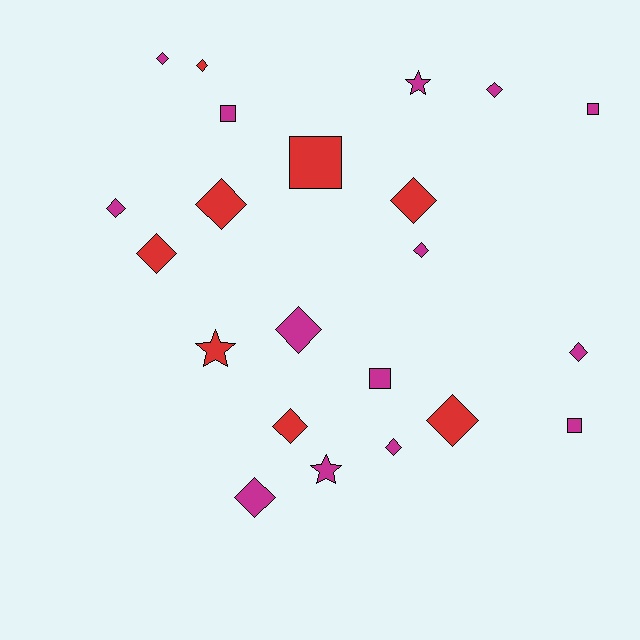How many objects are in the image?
There are 22 objects.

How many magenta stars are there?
There are 2 magenta stars.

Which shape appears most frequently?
Diamond, with 14 objects.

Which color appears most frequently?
Magenta, with 14 objects.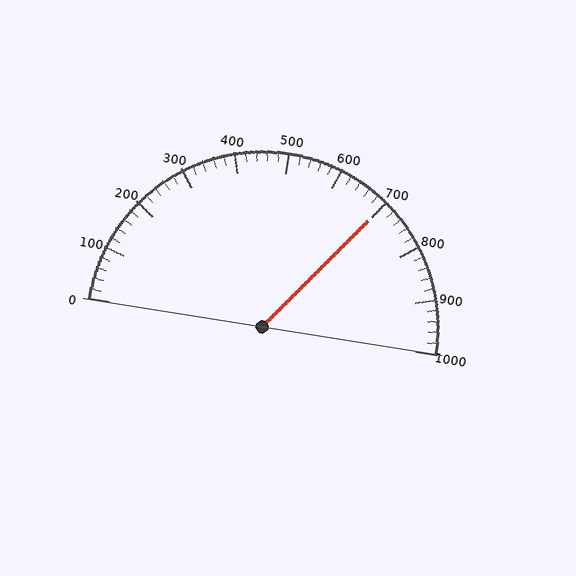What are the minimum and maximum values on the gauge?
The gauge ranges from 0 to 1000.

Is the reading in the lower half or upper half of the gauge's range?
The reading is in the upper half of the range (0 to 1000).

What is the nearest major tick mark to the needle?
The nearest major tick mark is 700.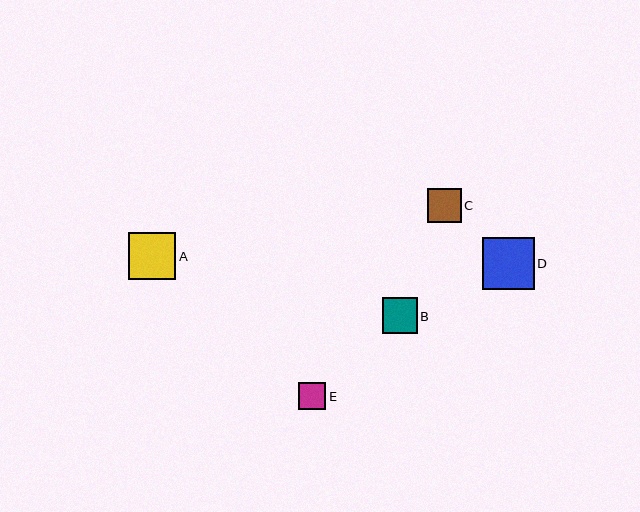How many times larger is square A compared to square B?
Square A is approximately 1.3 times the size of square B.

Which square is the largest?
Square D is the largest with a size of approximately 52 pixels.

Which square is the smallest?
Square E is the smallest with a size of approximately 27 pixels.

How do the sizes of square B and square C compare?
Square B and square C are approximately the same size.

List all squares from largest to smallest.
From largest to smallest: D, A, B, C, E.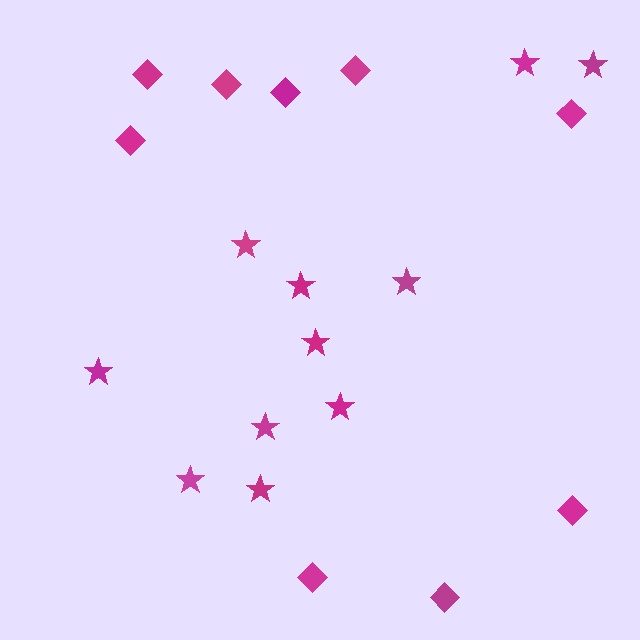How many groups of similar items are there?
There are 2 groups: one group of diamonds (9) and one group of stars (11).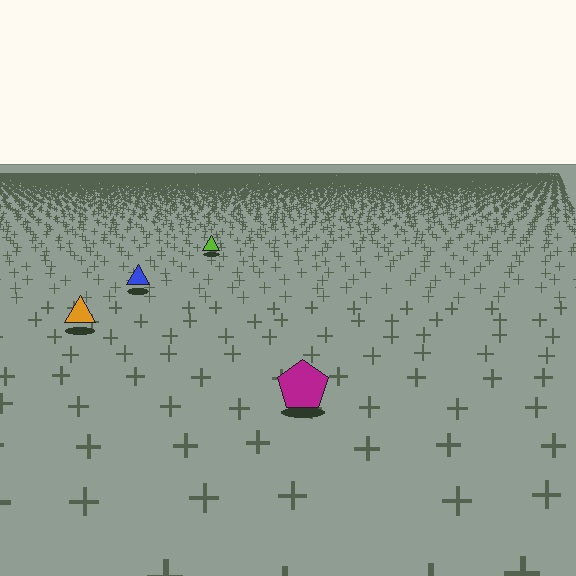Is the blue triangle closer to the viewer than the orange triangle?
No. The orange triangle is closer — you can tell from the texture gradient: the ground texture is coarser near it.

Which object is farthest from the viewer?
The lime triangle is farthest from the viewer. It appears smaller and the ground texture around it is denser.